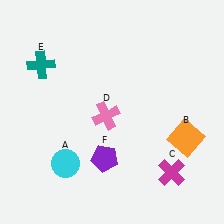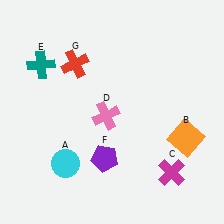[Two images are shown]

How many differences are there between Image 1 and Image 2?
There is 1 difference between the two images.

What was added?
A red cross (G) was added in Image 2.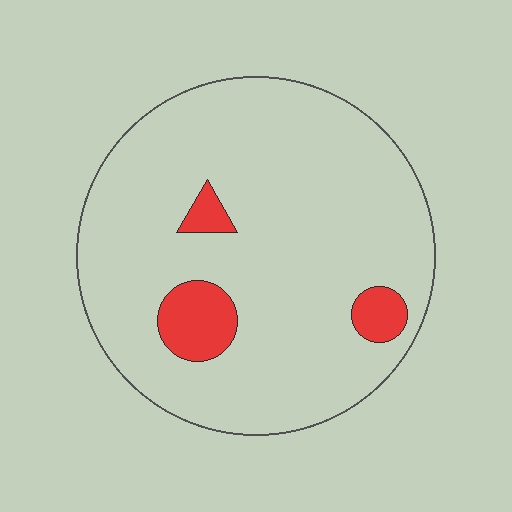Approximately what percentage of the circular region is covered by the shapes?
Approximately 10%.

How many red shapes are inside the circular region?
3.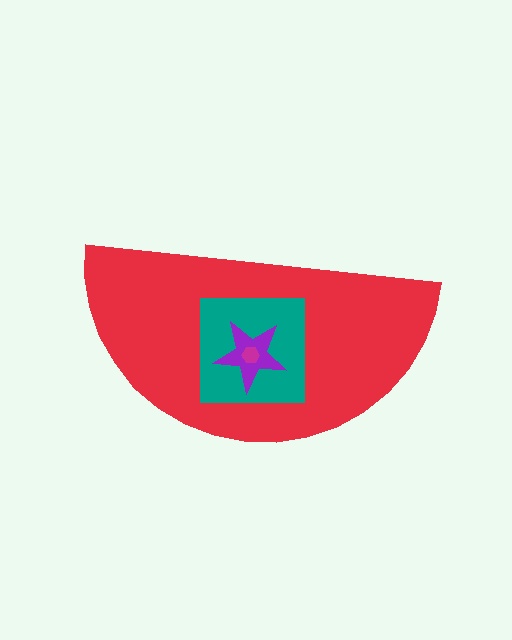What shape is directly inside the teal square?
The purple star.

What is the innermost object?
The magenta hexagon.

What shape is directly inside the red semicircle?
The teal square.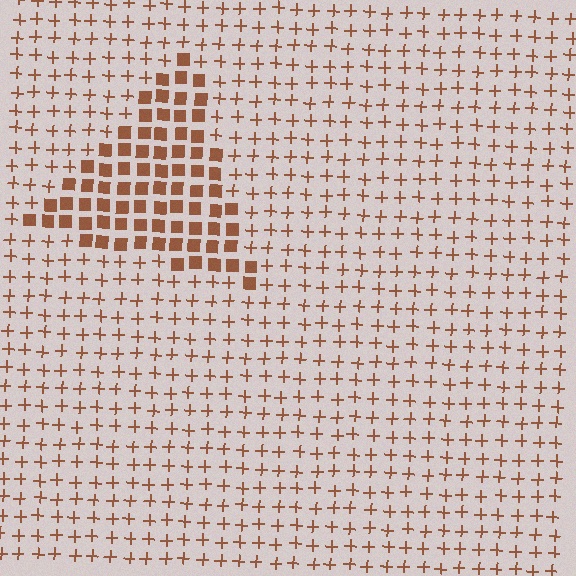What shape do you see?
I see a triangle.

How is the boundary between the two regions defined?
The boundary is defined by a change in element shape: squares inside vs. plus signs outside. All elements share the same color and spacing.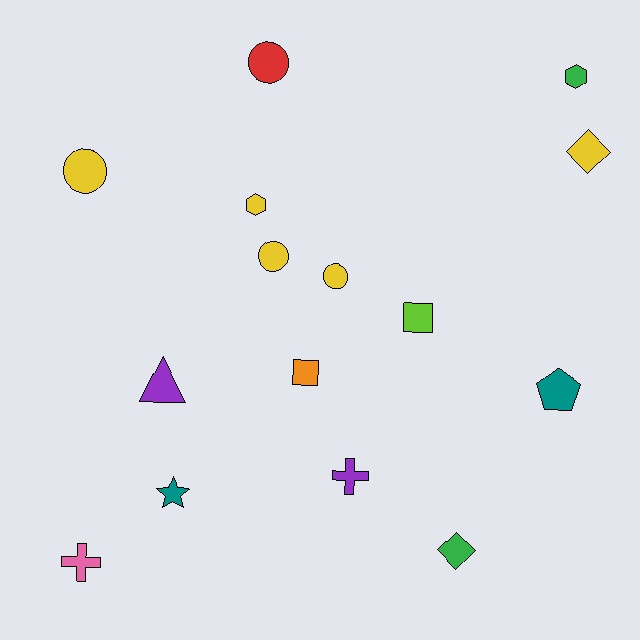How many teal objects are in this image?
There are 2 teal objects.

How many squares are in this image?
There are 2 squares.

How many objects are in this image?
There are 15 objects.